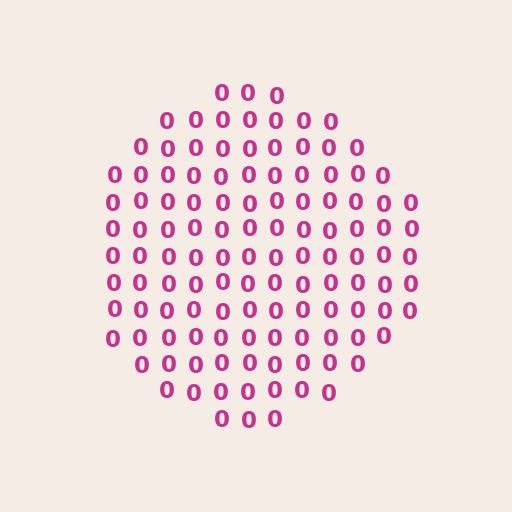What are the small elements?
The small elements are digit 0's.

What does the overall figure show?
The overall figure shows a circle.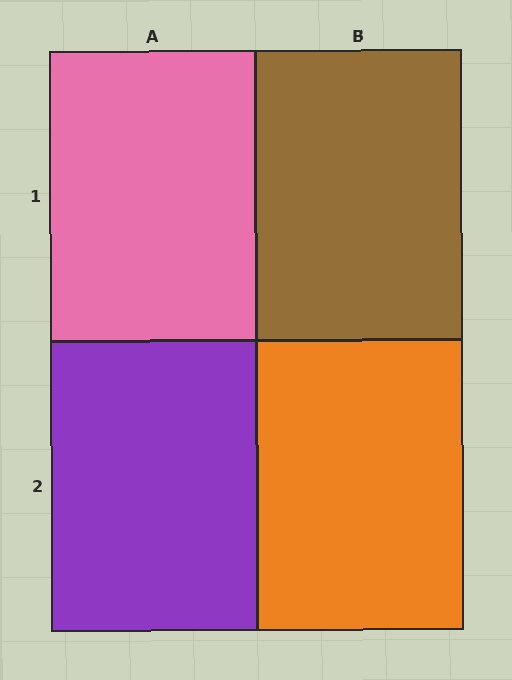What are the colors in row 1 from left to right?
Pink, brown.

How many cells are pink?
1 cell is pink.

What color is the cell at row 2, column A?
Purple.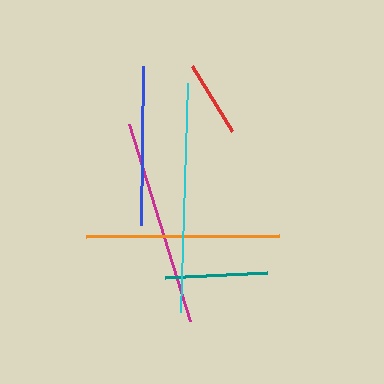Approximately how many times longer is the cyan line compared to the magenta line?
The cyan line is approximately 1.1 times the length of the magenta line.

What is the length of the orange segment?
The orange segment is approximately 193 pixels long.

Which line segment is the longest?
The cyan line is the longest at approximately 229 pixels.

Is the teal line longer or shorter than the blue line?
The blue line is longer than the teal line.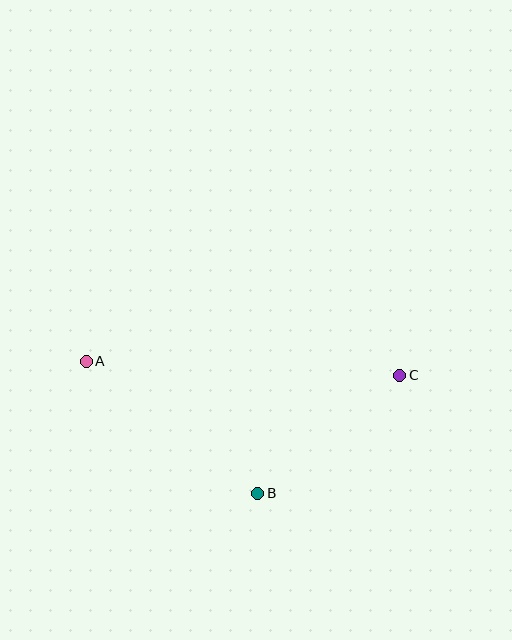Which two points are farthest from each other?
Points A and C are farthest from each other.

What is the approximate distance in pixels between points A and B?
The distance between A and B is approximately 216 pixels.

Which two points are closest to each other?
Points B and C are closest to each other.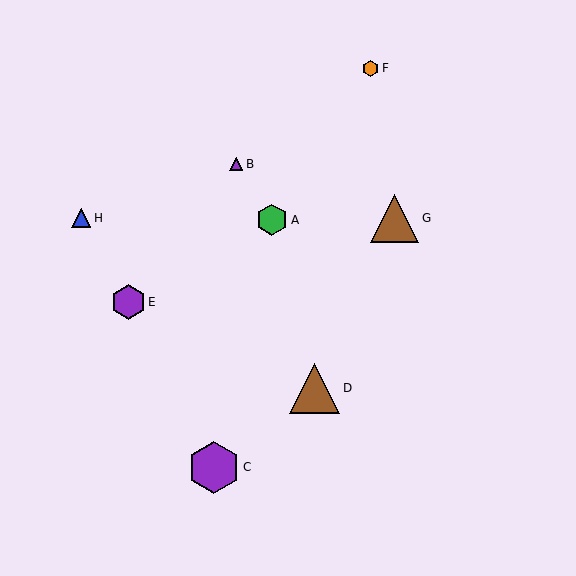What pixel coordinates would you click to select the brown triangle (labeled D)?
Click at (315, 388) to select the brown triangle D.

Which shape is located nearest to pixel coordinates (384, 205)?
The brown triangle (labeled G) at (395, 218) is nearest to that location.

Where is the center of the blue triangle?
The center of the blue triangle is at (81, 218).